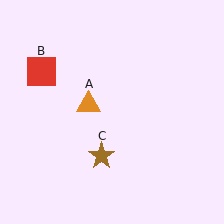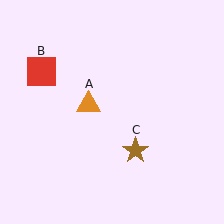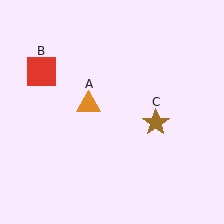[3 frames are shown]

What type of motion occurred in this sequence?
The brown star (object C) rotated counterclockwise around the center of the scene.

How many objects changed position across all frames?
1 object changed position: brown star (object C).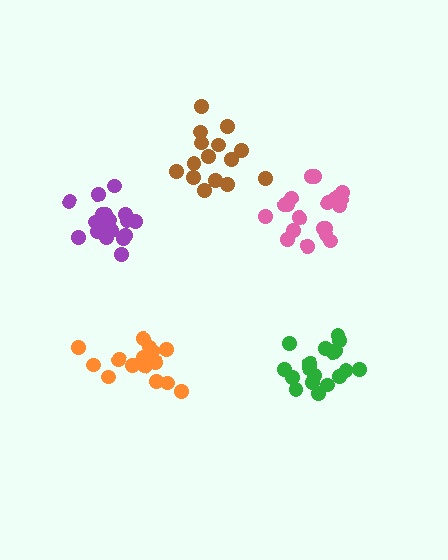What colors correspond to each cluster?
The clusters are colored: brown, orange, purple, green, pink.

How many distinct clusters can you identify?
There are 5 distinct clusters.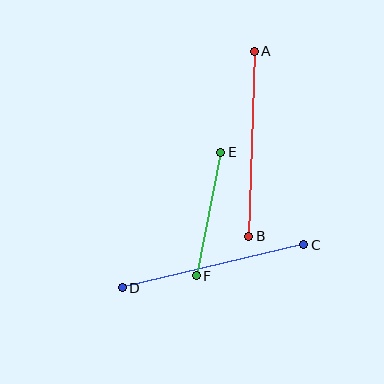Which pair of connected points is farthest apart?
Points C and D are farthest apart.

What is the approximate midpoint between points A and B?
The midpoint is at approximately (252, 144) pixels.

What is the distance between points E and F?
The distance is approximately 126 pixels.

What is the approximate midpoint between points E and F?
The midpoint is at approximately (209, 214) pixels.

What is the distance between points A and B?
The distance is approximately 185 pixels.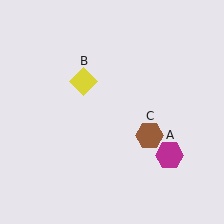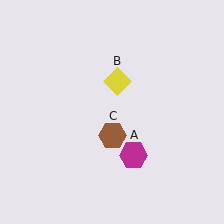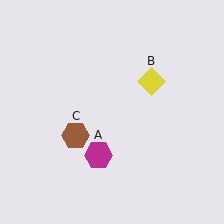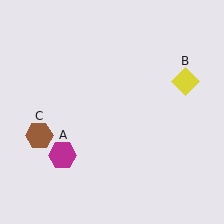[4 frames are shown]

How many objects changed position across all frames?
3 objects changed position: magenta hexagon (object A), yellow diamond (object B), brown hexagon (object C).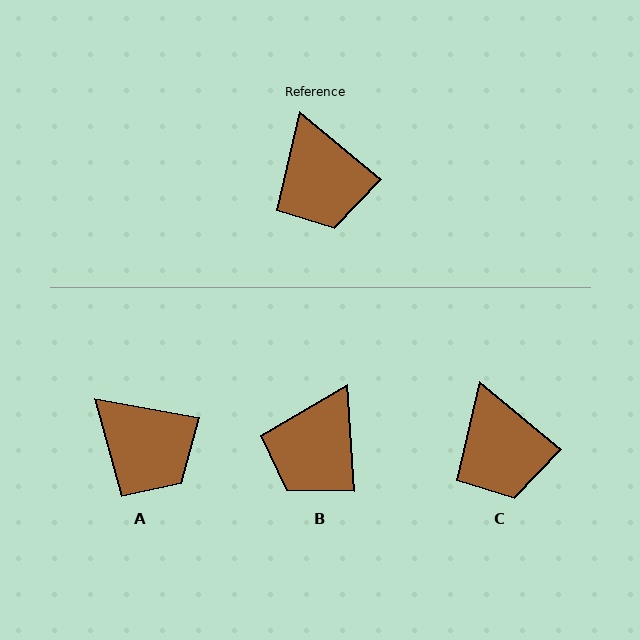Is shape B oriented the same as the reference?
No, it is off by about 47 degrees.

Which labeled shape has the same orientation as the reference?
C.